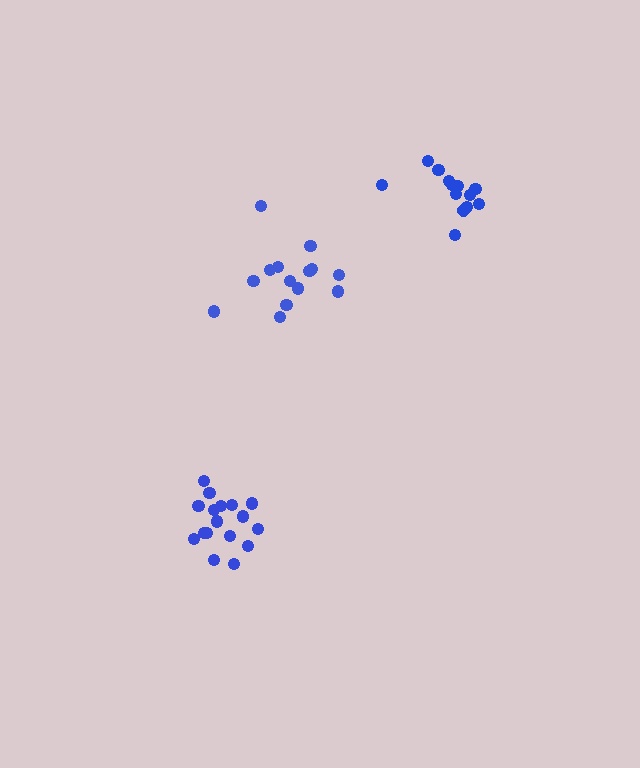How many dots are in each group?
Group 1: 17 dots, Group 2: 14 dots, Group 3: 13 dots (44 total).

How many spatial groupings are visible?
There are 3 spatial groupings.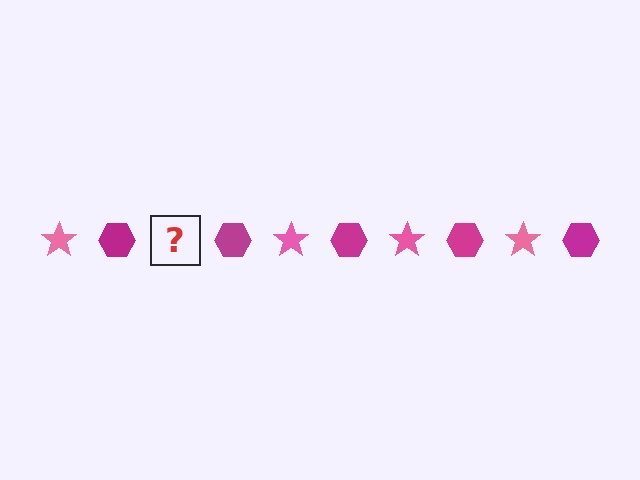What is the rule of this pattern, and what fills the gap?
The rule is that the pattern alternates between pink star and magenta hexagon. The gap should be filled with a pink star.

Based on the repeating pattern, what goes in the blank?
The blank should be a pink star.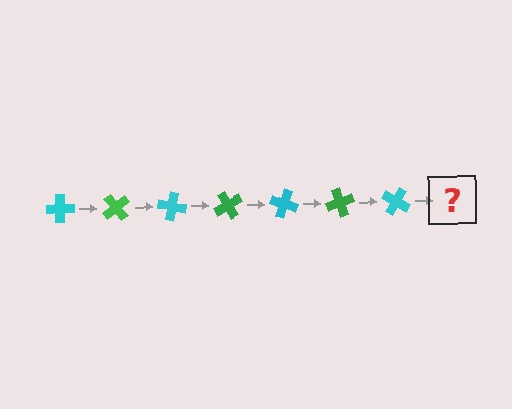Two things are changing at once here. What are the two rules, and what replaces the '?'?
The two rules are that it rotates 50 degrees each step and the color cycles through cyan and green. The '?' should be a green cross, rotated 350 degrees from the start.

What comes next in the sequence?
The next element should be a green cross, rotated 350 degrees from the start.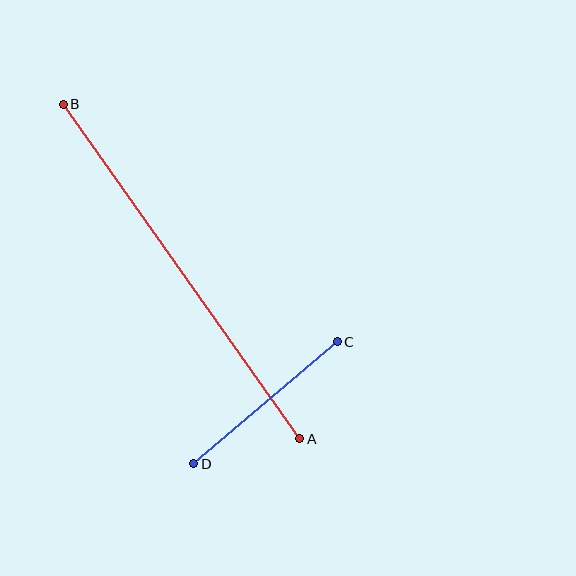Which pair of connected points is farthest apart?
Points A and B are farthest apart.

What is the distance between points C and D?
The distance is approximately 188 pixels.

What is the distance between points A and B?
The distance is approximately 410 pixels.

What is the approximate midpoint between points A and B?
The midpoint is at approximately (182, 272) pixels.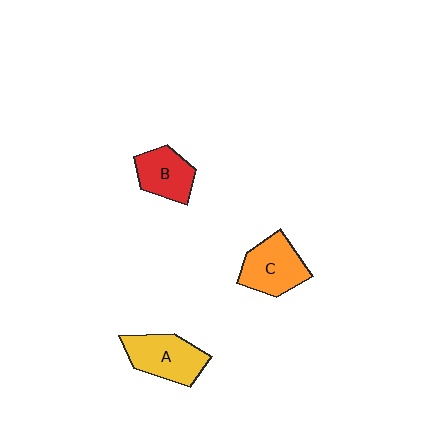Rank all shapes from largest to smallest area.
From largest to smallest: A (yellow), C (orange), B (red).